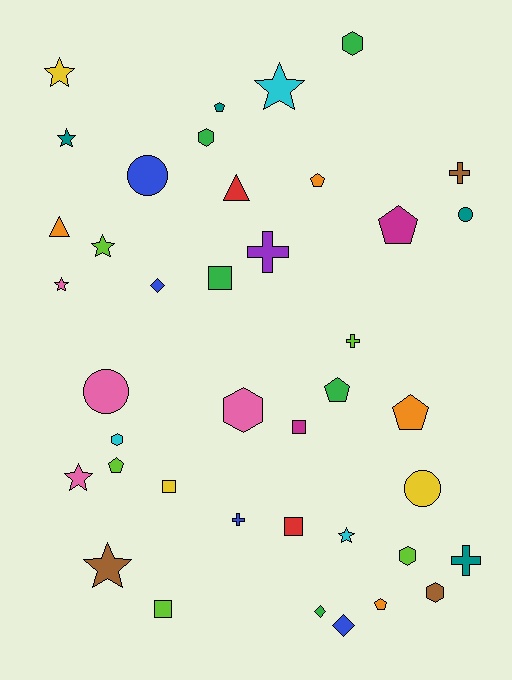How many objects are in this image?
There are 40 objects.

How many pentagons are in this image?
There are 7 pentagons.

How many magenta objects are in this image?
There are 2 magenta objects.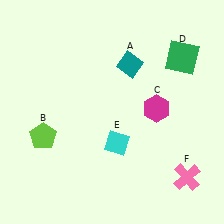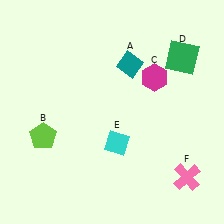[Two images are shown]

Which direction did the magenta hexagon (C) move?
The magenta hexagon (C) moved up.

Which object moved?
The magenta hexagon (C) moved up.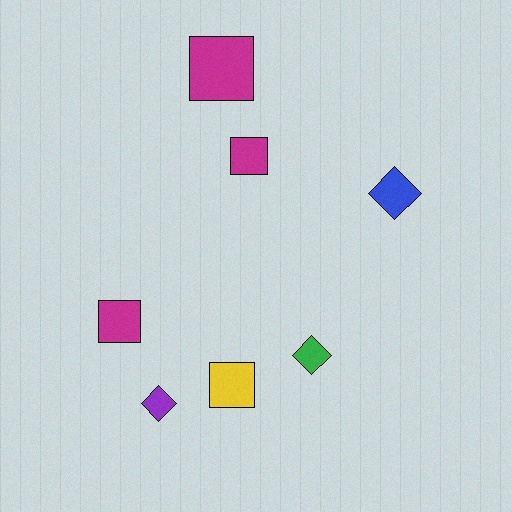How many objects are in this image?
There are 7 objects.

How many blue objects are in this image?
There is 1 blue object.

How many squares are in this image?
There are 4 squares.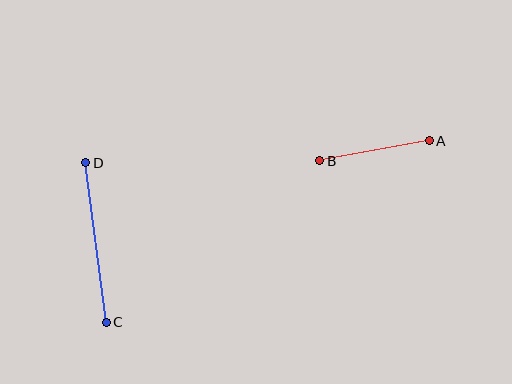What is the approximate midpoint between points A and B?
The midpoint is at approximately (374, 151) pixels.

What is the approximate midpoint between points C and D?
The midpoint is at approximately (96, 243) pixels.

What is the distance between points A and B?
The distance is approximately 112 pixels.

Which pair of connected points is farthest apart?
Points C and D are farthest apart.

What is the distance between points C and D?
The distance is approximately 161 pixels.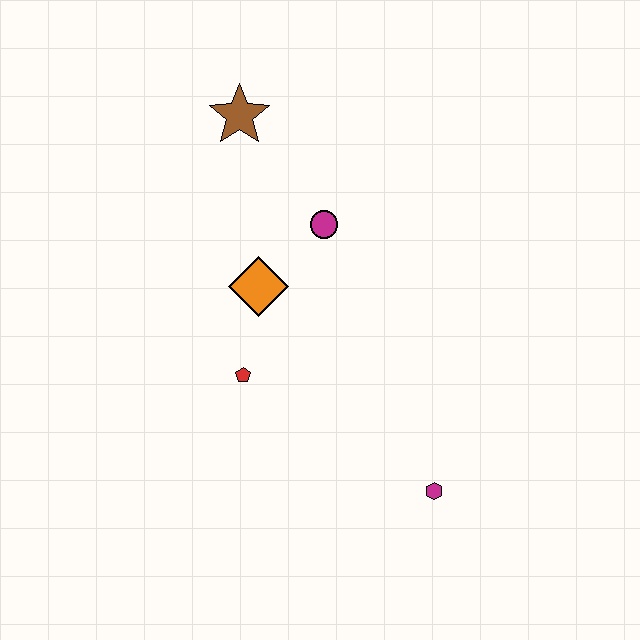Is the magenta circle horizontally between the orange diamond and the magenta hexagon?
Yes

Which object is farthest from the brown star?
The magenta hexagon is farthest from the brown star.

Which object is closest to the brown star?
The magenta circle is closest to the brown star.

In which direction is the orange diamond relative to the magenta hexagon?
The orange diamond is above the magenta hexagon.